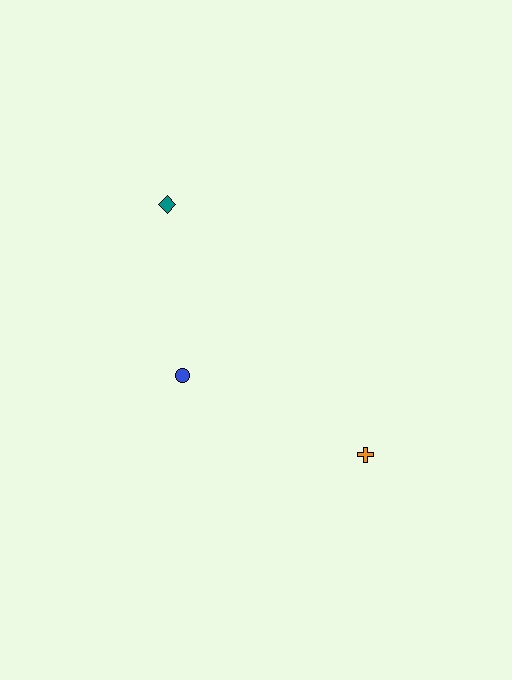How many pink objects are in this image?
There are no pink objects.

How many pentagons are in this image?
There are no pentagons.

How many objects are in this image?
There are 3 objects.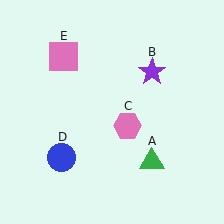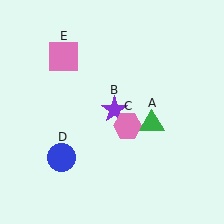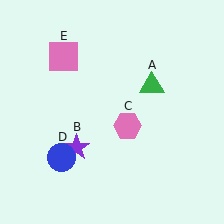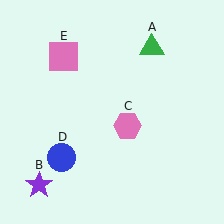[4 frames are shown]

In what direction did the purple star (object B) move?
The purple star (object B) moved down and to the left.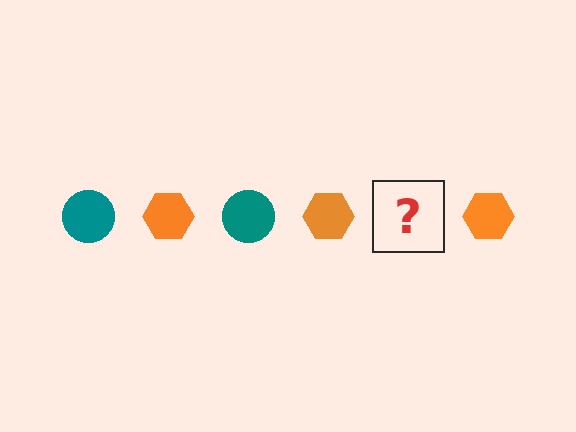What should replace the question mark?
The question mark should be replaced with a teal circle.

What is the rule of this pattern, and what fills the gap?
The rule is that the pattern alternates between teal circle and orange hexagon. The gap should be filled with a teal circle.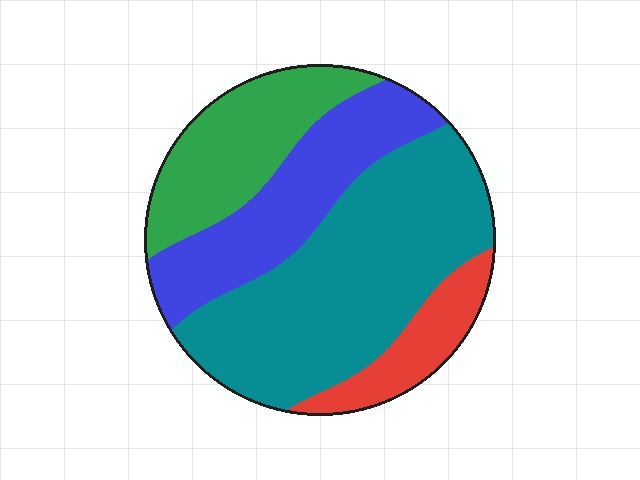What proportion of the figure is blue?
Blue covers 24% of the figure.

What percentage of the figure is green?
Green covers around 20% of the figure.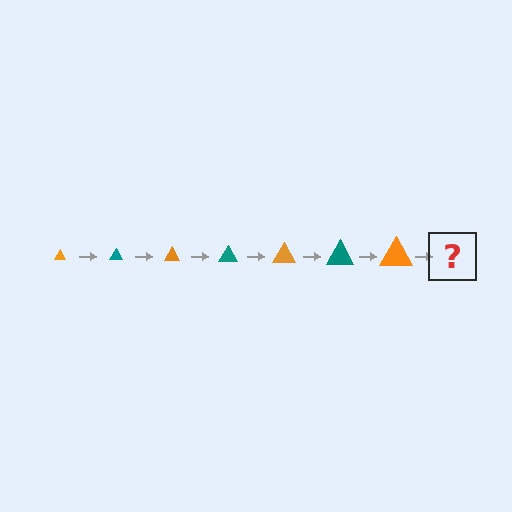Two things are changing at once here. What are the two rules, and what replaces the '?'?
The two rules are that the triangle grows larger each step and the color cycles through orange and teal. The '?' should be a teal triangle, larger than the previous one.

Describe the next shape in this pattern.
It should be a teal triangle, larger than the previous one.